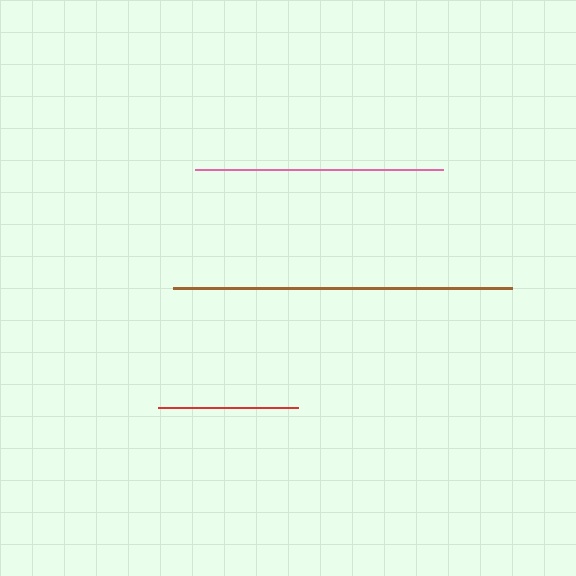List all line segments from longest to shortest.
From longest to shortest: brown, pink, red.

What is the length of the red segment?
The red segment is approximately 140 pixels long.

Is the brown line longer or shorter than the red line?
The brown line is longer than the red line.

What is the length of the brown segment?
The brown segment is approximately 339 pixels long.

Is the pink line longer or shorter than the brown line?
The brown line is longer than the pink line.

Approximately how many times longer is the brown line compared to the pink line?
The brown line is approximately 1.4 times the length of the pink line.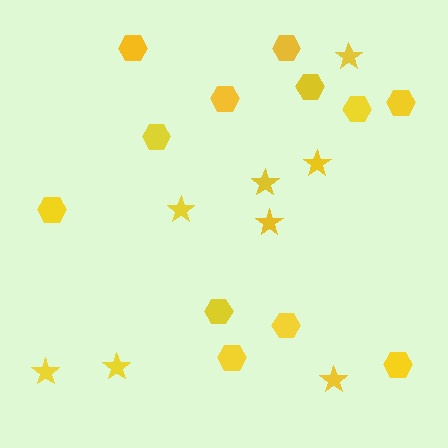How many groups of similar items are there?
There are 2 groups: one group of hexagons (12) and one group of stars (8).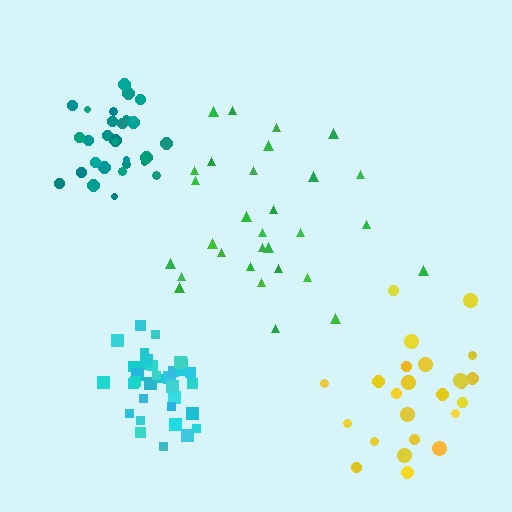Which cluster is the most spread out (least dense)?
Yellow.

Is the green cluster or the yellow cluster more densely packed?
Green.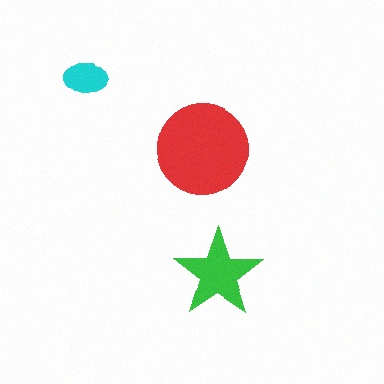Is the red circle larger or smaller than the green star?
Larger.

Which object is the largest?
The red circle.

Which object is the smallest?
The cyan ellipse.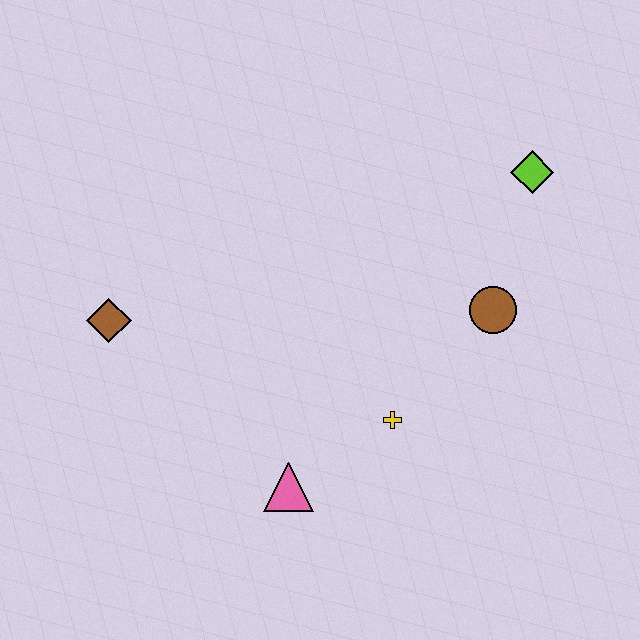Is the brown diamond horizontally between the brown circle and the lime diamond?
No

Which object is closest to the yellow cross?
The pink triangle is closest to the yellow cross.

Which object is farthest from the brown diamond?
The lime diamond is farthest from the brown diamond.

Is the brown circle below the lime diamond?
Yes